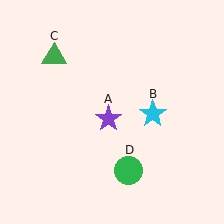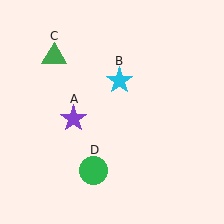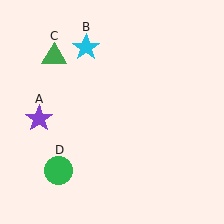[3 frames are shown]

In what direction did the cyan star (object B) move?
The cyan star (object B) moved up and to the left.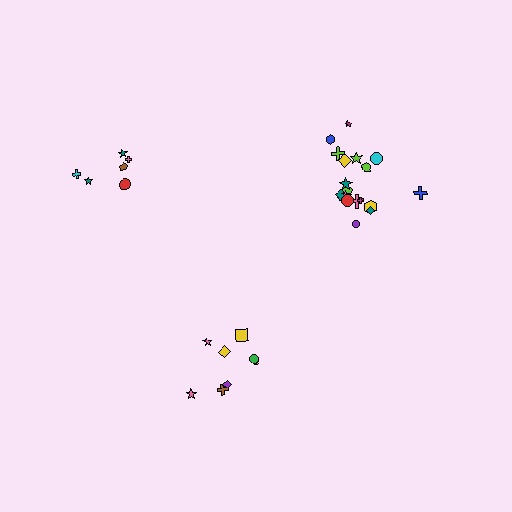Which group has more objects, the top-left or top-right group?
The top-right group.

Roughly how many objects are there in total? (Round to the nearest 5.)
Roughly 30 objects in total.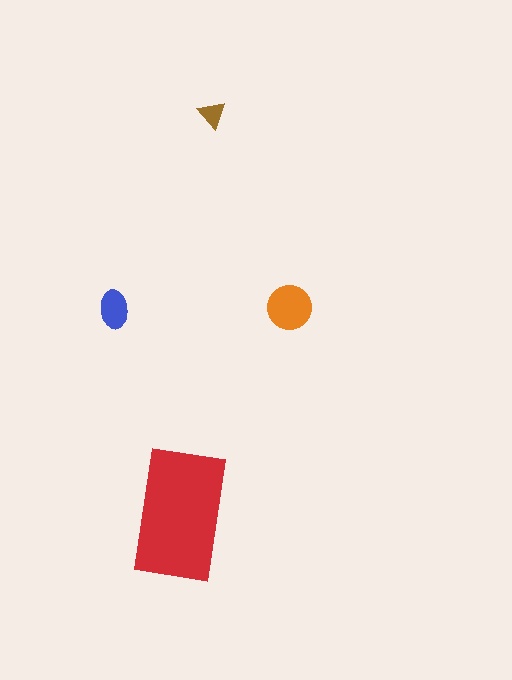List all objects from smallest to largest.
The brown triangle, the blue ellipse, the orange circle, the red rectangle.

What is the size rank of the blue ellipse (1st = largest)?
3rd.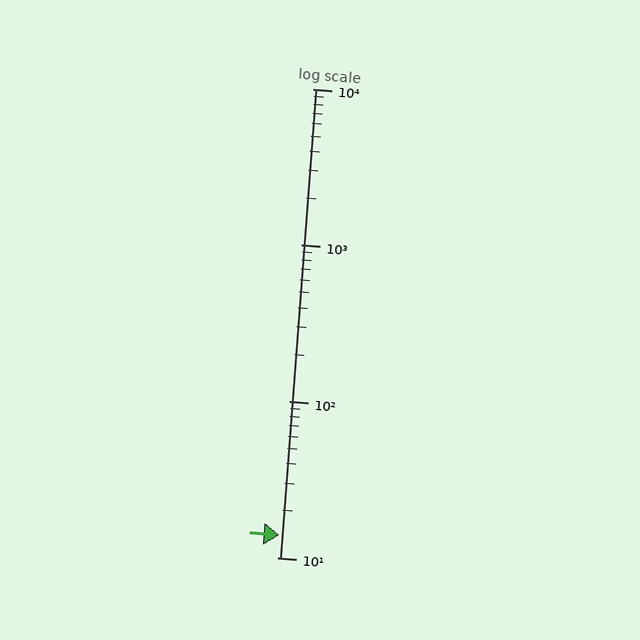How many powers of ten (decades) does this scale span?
The scale spans 3 decades, from 10 to 10000.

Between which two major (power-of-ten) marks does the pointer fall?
The pointer is between 10 and 100.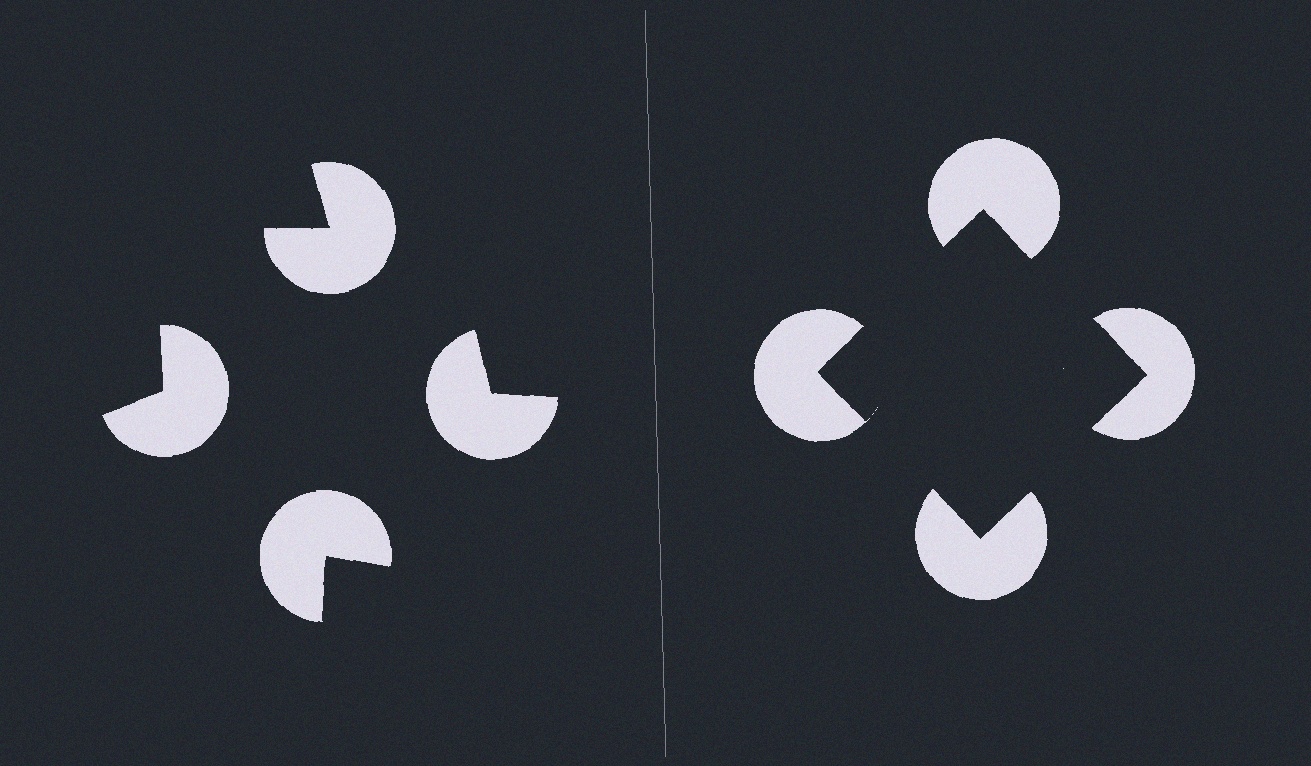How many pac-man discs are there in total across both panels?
8 — 4 on each side.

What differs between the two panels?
The pac-man discs are positioned identically on both sides; only the wedge orientations differ. On the right they align to a square; on the left they are misaligned.